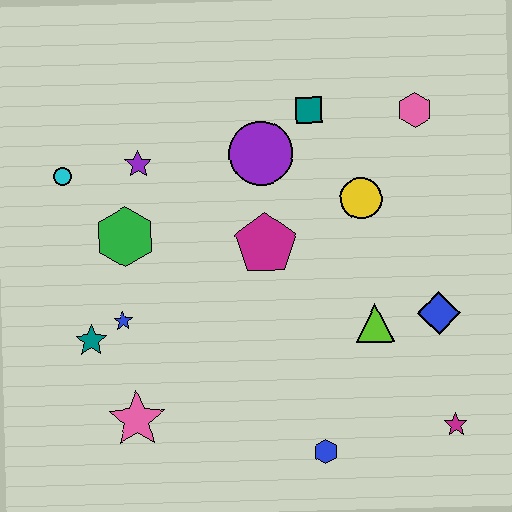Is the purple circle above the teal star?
Yes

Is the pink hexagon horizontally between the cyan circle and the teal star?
No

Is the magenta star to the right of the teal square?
Yes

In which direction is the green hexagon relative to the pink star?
The green hexagon is above the pink star.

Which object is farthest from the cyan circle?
The magenta star is farthest from the cyan circle.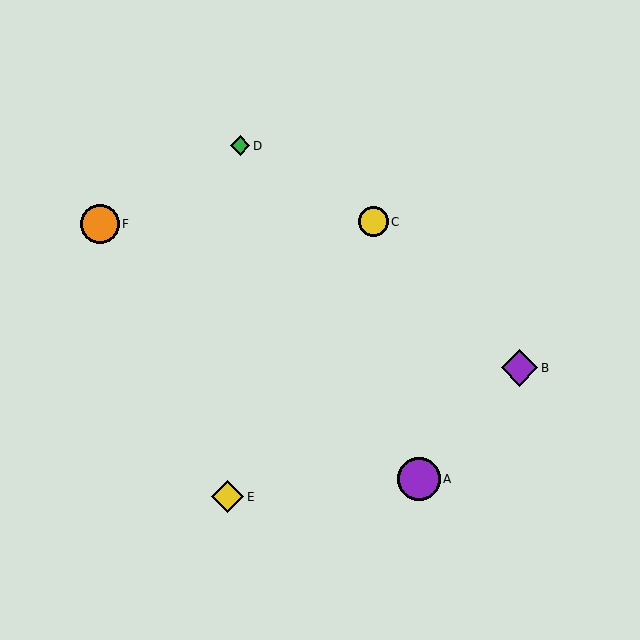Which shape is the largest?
The purple circle (labeled A) is the largest.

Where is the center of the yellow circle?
The center of the yellow circle is at (373, 222).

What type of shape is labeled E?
Shape E is a yellow diamond.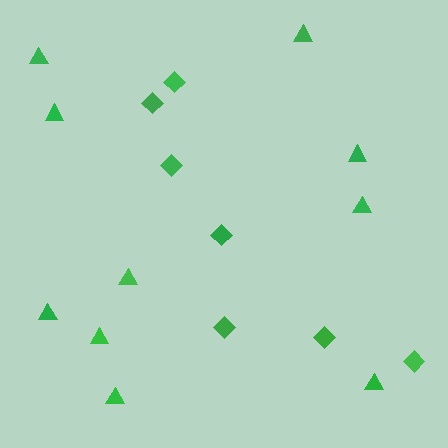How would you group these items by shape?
There are 2 groups: one group of diamonds (7) and one group of triangles (10).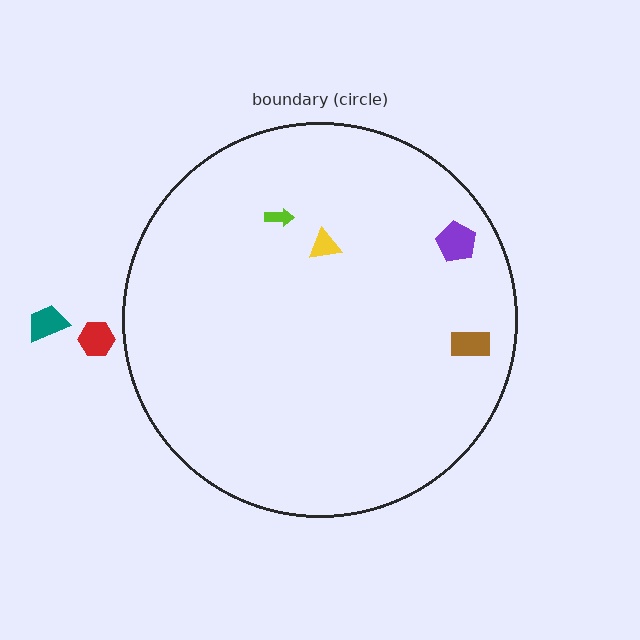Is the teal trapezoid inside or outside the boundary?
Outside.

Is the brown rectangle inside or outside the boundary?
Inside.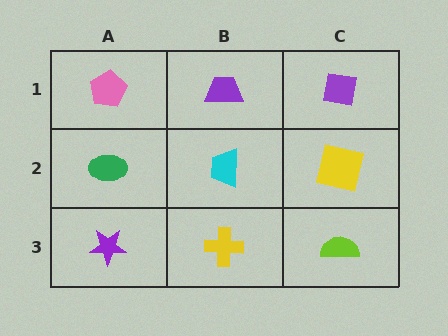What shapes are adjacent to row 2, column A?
A pink pentagon (row 1, column A), a purple star (row 3, column A), a cyan trapezoid (row 2, column B).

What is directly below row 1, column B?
A cyan trapezoid.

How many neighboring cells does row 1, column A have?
2.